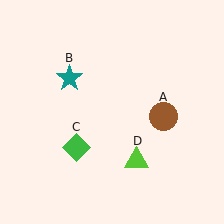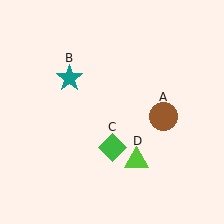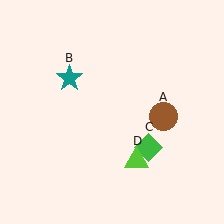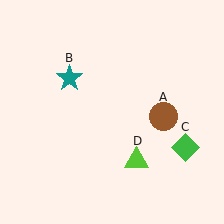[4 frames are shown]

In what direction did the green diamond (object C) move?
The green diamond (object C) moved right.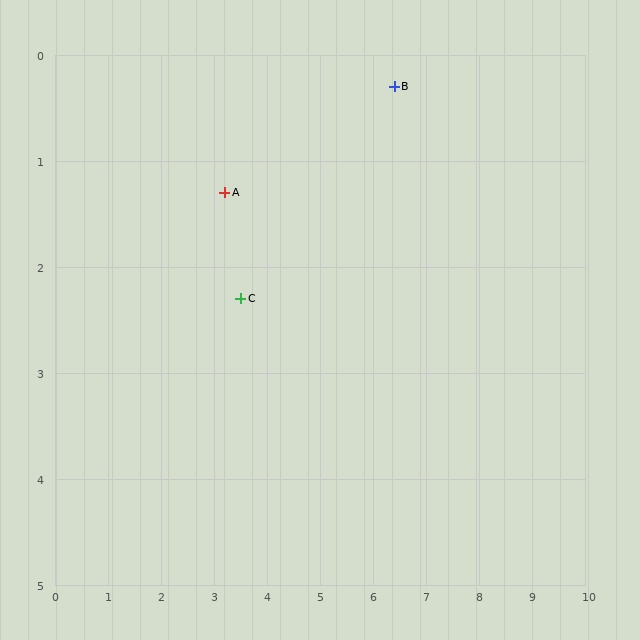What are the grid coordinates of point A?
Point A is at approximately (3.2, 1.3).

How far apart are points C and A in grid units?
Points C and A are about 1.0 grid units apart.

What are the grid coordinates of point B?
Point B is at approximately (6.4, 0.3).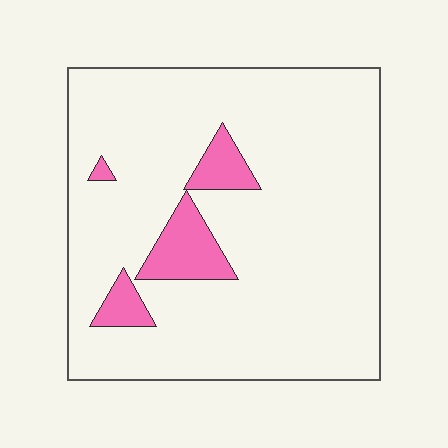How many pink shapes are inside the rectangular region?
4.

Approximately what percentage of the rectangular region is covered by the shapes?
Approximately 10%.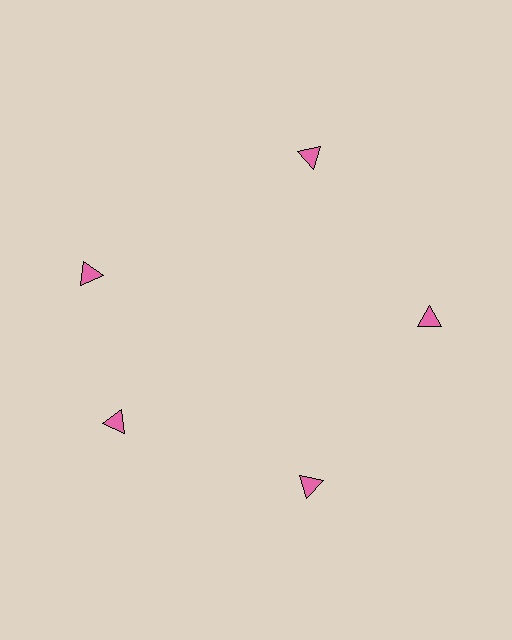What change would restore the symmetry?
The symmetry would be restored by rotating it back into even spacing with its neighbors so that all 5 triangles sit at equal angles and equal distance from the center.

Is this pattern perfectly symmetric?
No. The 5 pink triangles are arranged in a ring, but one element near the 10 o'clock position is rotated out of alignment along the ring, breaking the 5-fold rotational symmetry.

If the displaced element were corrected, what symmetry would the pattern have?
It would have 5-fold rotational symmetry — the pattern would map onto itself every 72 degrees.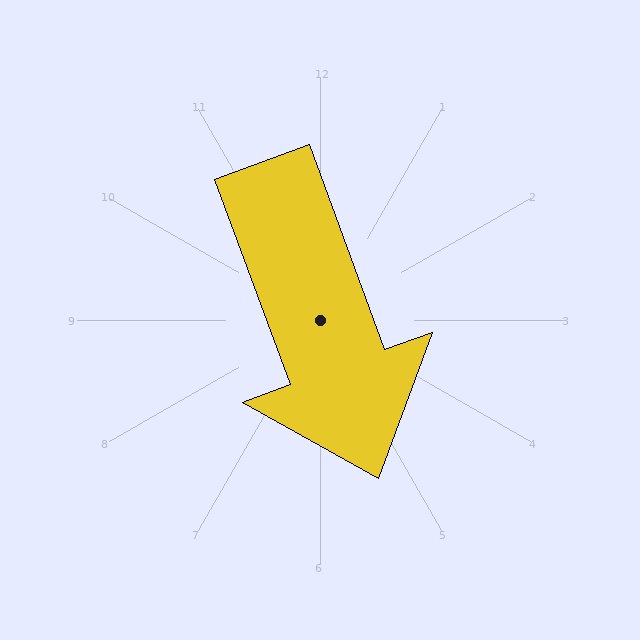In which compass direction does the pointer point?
South.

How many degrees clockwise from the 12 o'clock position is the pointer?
Approximately 160 degrees.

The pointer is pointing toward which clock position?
Roughly 5 o'clock.